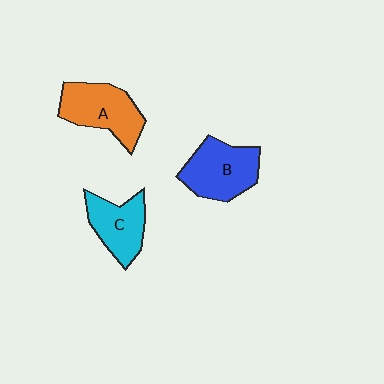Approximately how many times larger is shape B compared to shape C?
Approximately 1.2 times.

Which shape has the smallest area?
Shape C (cyan).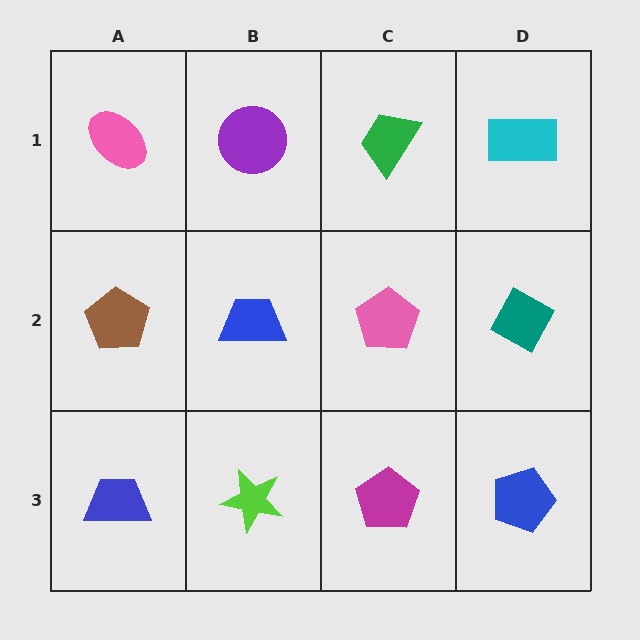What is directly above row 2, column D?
A cyan rectangle.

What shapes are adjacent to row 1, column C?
A pink pentagon (row 2, column C), a purple circle (row 1, column B), a cyan rectangle (row 1, column D).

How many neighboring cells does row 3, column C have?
3.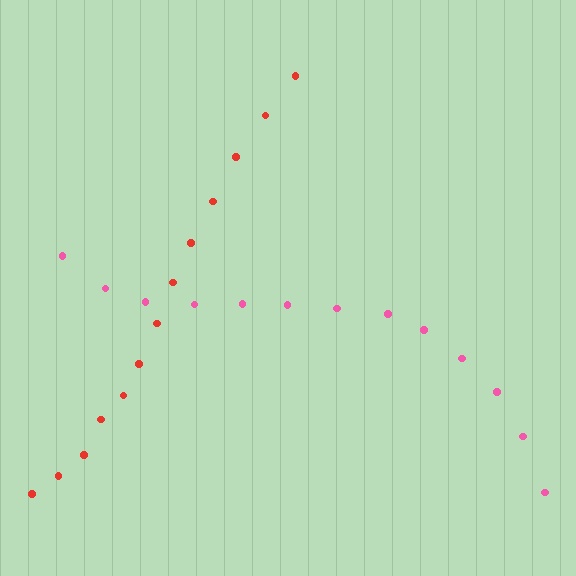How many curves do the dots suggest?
There are 2 distinct paths.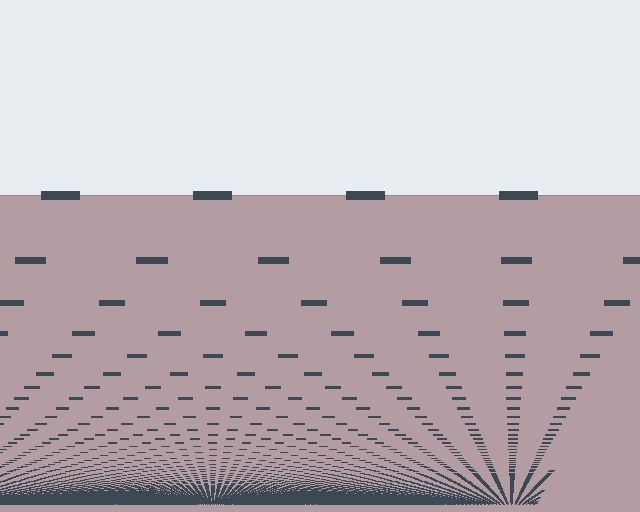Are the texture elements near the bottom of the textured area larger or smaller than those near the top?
Smaller. The gradient is inverted — elements near the bottom are smaller and denser.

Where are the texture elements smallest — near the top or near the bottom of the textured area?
Near the bottom.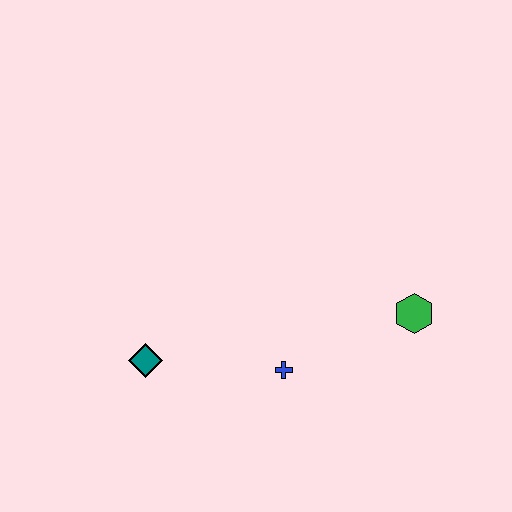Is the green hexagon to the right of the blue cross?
Yes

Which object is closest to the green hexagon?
The blue cross is closest to the green hexagon.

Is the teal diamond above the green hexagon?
No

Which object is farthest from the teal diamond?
The green hexagon is farthest from the teal diamond.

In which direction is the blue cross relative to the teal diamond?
The blue cross is to the right of the teal diamond.